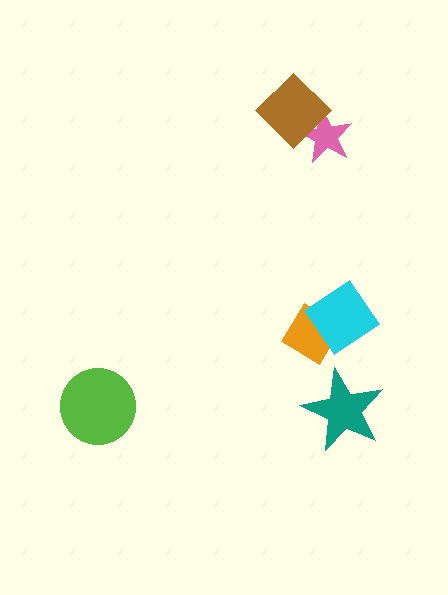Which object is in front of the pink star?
The brown diamond is in front of the pink star.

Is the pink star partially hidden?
Yes, it is partially covered by another shape.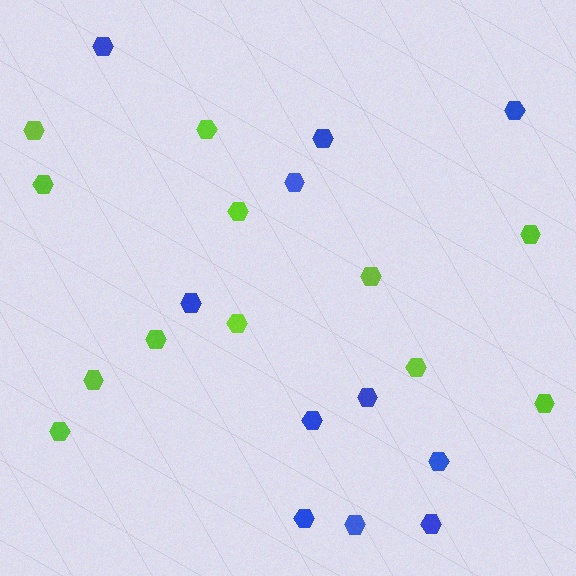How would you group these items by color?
There are 2 groups: one group of lime hexagons (12) and one group of blue hexagons (11).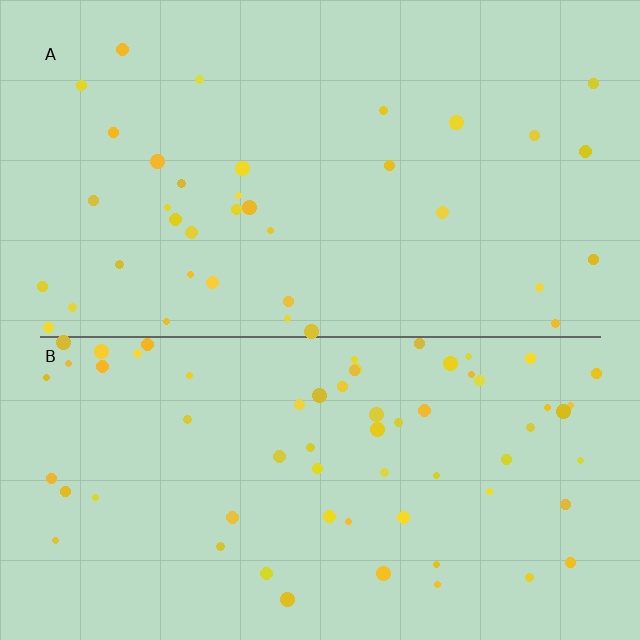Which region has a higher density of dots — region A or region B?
B (the bottom).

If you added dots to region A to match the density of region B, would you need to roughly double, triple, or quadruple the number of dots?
Approximately double.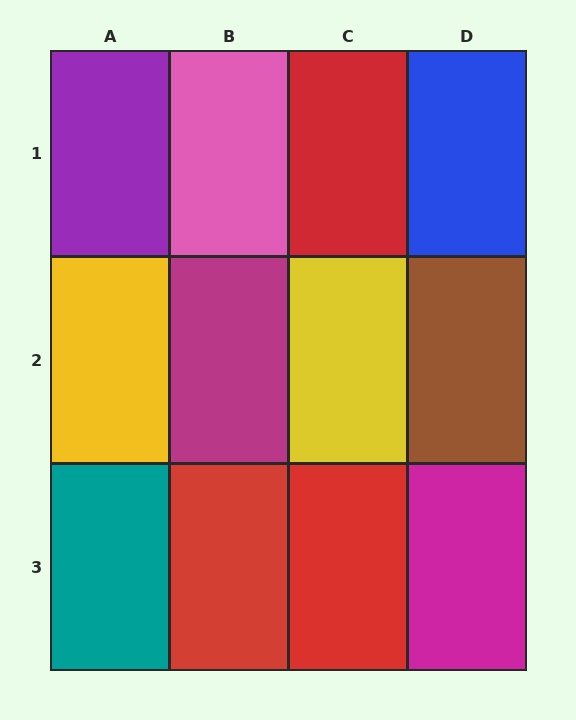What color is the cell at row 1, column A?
Purple.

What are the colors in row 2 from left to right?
Yellow, magenta, yellow, brown.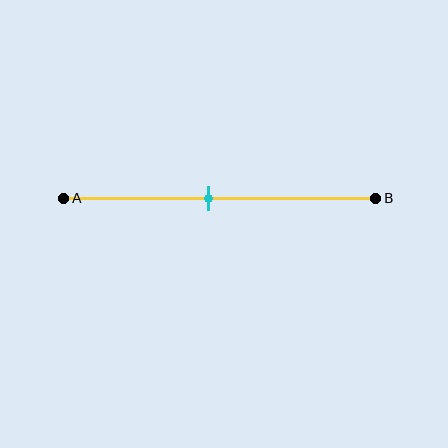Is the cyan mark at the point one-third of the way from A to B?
No, the mark is at about 45% from A, not at the 33% one-third point.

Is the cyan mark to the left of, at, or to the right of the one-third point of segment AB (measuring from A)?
The cyan mark is to the right of the one-third point of segment AB.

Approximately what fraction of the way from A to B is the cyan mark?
The cyan mark is approximately 45% of the way from A to B.